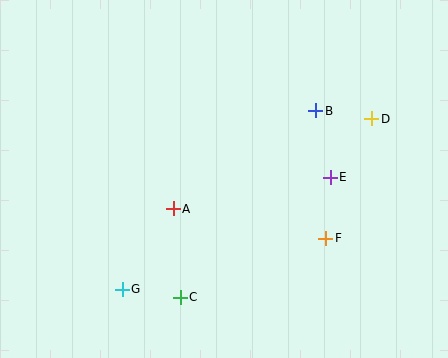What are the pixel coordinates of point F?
Point F is at (326, 238).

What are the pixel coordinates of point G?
Point G is at (122, 289).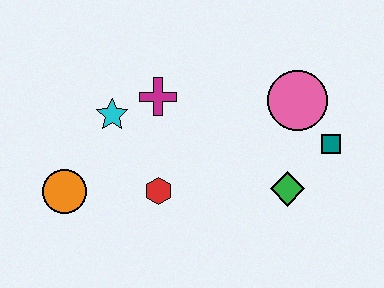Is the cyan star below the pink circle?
Yes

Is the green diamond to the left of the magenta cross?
No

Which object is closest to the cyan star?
The magenta cross is closest to the cyan star.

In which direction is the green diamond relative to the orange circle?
The green diamond is to the right of the orange circle.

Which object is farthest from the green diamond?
The orange circle is farthest from the green diamond.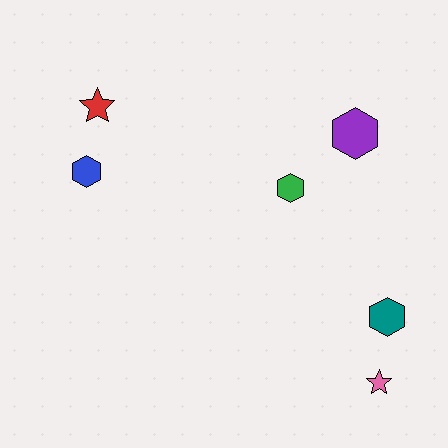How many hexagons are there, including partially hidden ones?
There are 4 hexagons.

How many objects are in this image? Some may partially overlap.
There are 6 objects.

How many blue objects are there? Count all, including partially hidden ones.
There is 1 blue object.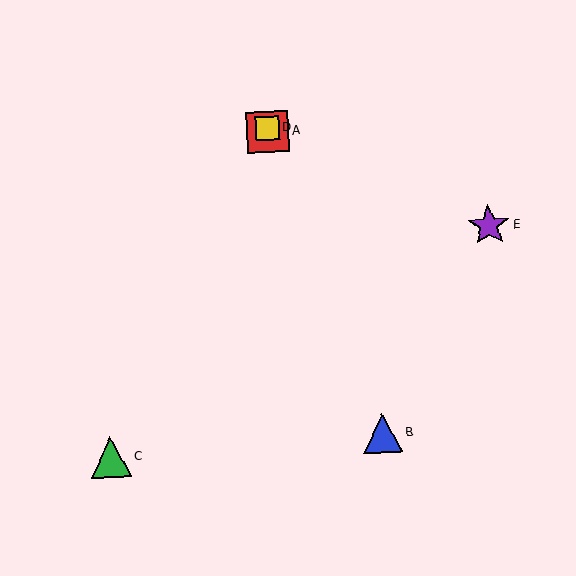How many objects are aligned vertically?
2 objects (A, D) are aligned vertically.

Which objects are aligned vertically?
Objects A, D are aligned vertically.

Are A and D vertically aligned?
Yes, both are at x≈268.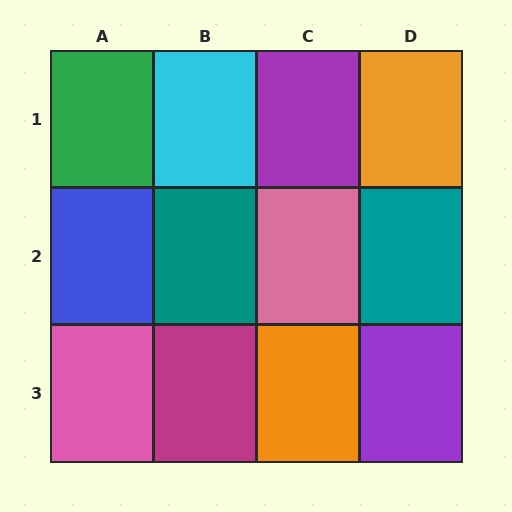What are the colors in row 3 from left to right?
Pink, magenta, orange, purple.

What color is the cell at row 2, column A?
Blue.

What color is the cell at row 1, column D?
Orange.